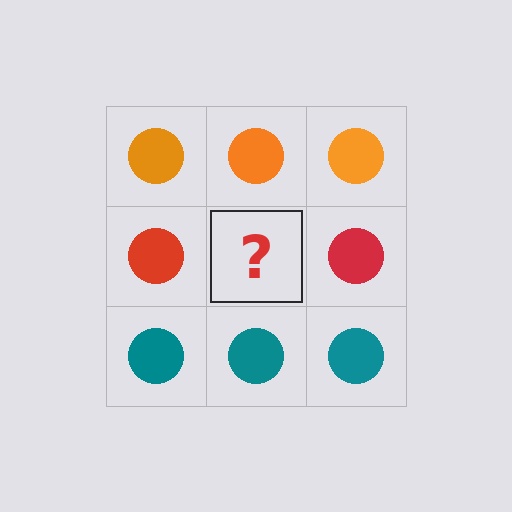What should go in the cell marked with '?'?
The missing cell should contain a red circle.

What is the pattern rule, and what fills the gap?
The rule is that each row has a consistent color. The gap should be filled with a red circle.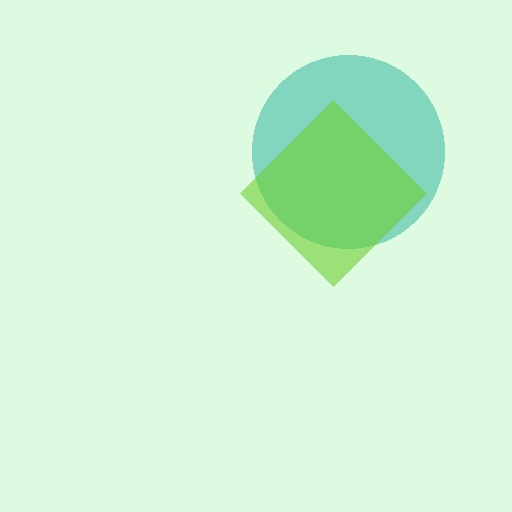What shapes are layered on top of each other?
The layered shapes are: a teal circle, a lime diamond.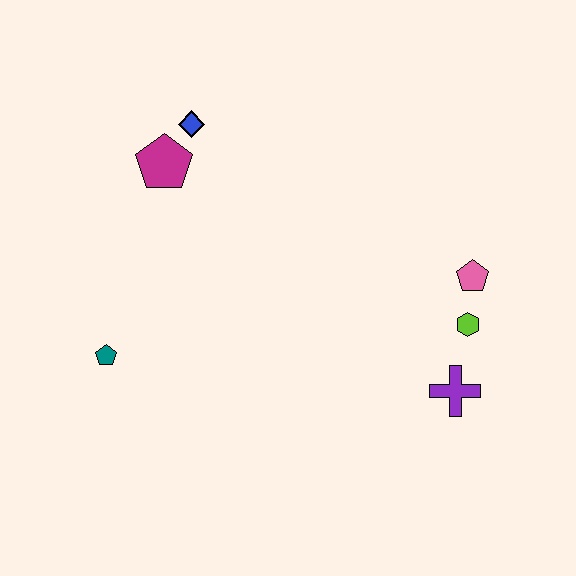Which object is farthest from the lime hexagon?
The teal pentagon is farthest from the lime hexagon.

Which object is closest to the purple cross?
The lime hexagon is closest to the purple cross.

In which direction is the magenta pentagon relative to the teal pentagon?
The magenta pentagon is above the teal pentagon.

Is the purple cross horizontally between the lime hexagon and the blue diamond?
Yes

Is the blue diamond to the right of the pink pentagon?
No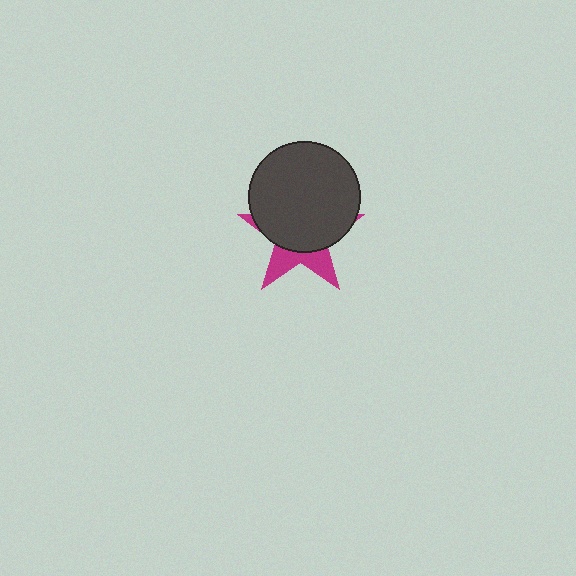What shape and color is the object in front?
The object in front is a dark gray circle.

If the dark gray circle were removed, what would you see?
You would see the complete magenta star.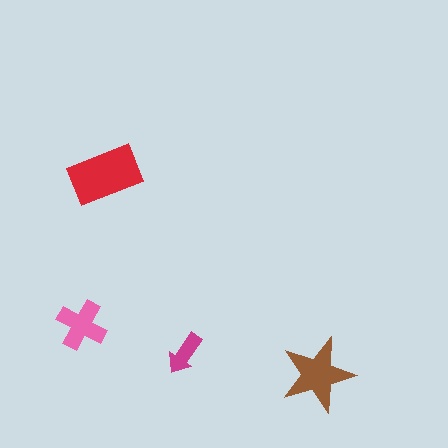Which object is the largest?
The red rectangle.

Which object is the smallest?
The magenta arrow.